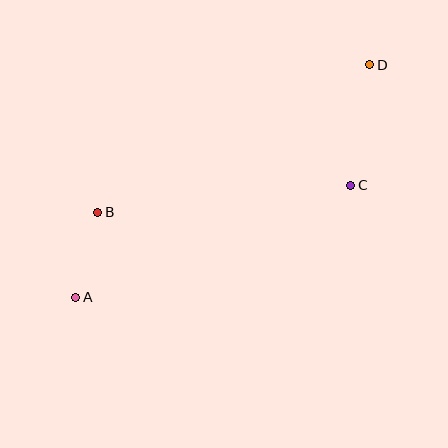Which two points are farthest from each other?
Points A and D are farthest from each other.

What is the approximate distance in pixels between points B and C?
The distance between B and C is approximately 255 pixels.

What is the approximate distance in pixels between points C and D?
The distance between C and D is approximately 122 pixels.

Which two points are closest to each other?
Points A and B are closest to each other.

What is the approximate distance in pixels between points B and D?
The distance between B and D is approximately 309 pixels.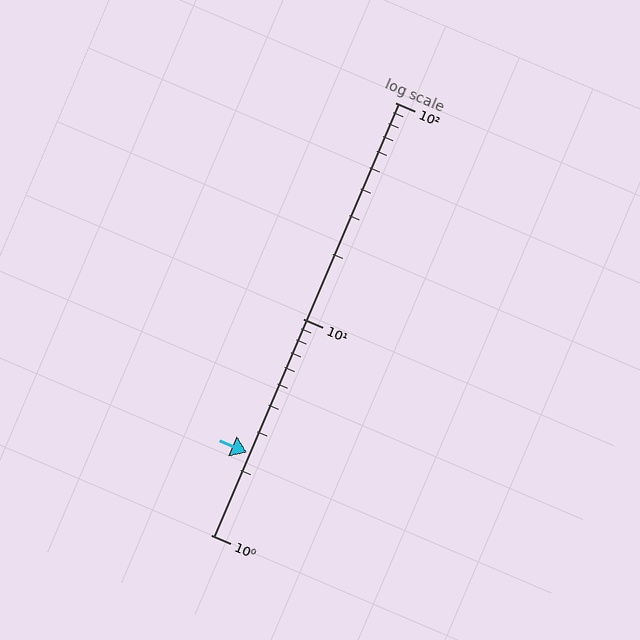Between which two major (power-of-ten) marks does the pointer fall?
The pointer is between 1 and 10.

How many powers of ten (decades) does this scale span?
The scale spans 2 decades, from 1 to 100.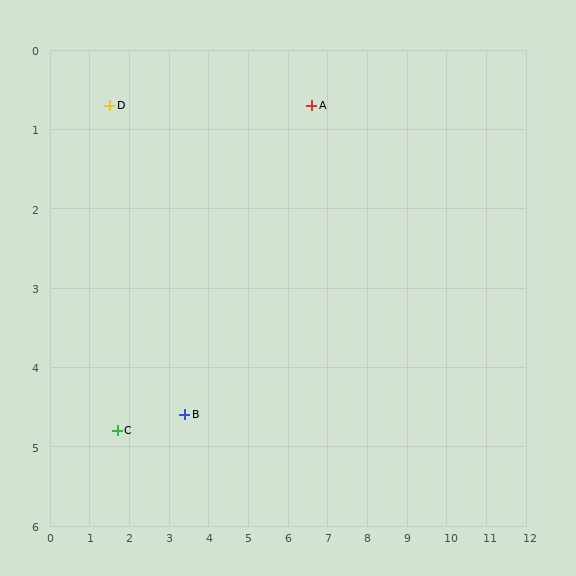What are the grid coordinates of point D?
Point D is at approximately (1.5, 0.7).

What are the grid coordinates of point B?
Point B is at approximately (3.4, 4.6).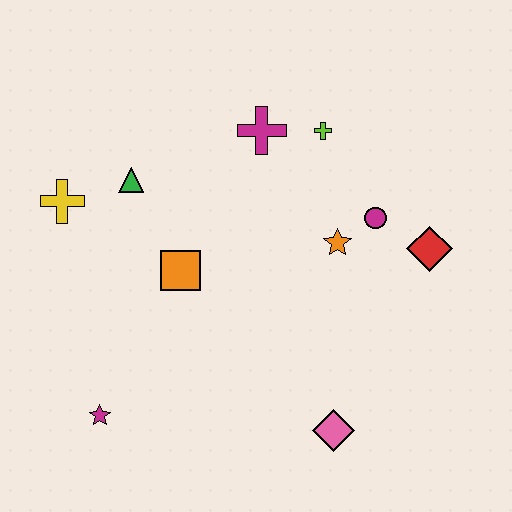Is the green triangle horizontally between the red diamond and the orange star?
No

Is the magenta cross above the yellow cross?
Yes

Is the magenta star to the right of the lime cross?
No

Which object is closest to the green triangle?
The yellow cross is closest to the green triangle.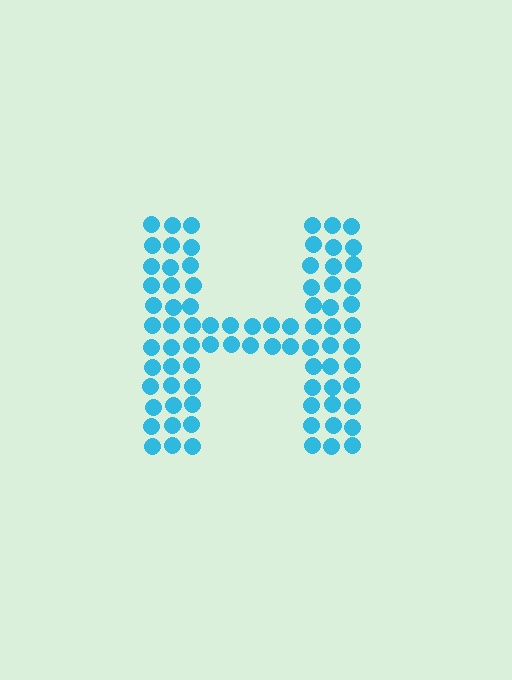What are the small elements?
The small elements are circles.